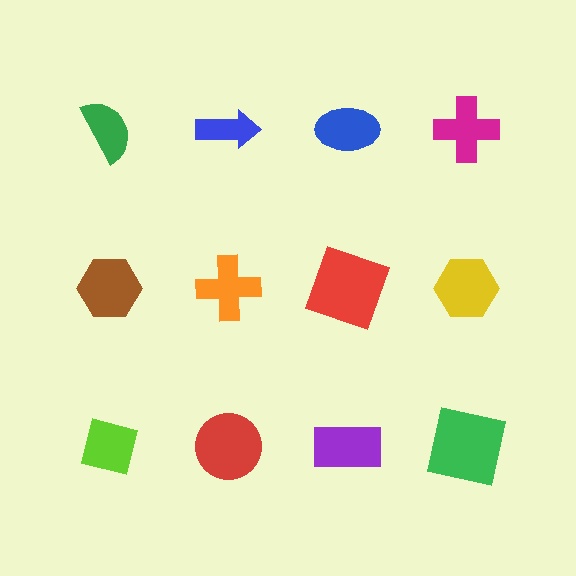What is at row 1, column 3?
A blue ellipse.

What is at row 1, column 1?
A green semicircle.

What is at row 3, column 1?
A lime square.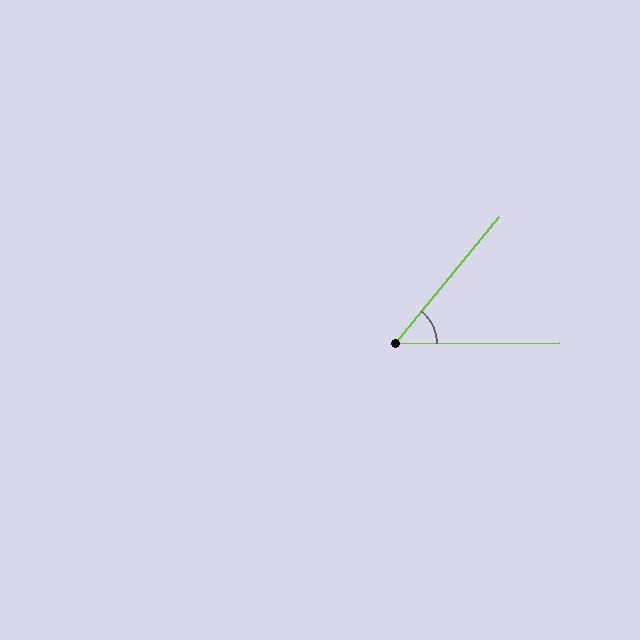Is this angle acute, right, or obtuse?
It is acute.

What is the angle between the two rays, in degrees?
Approximately 50 degrees.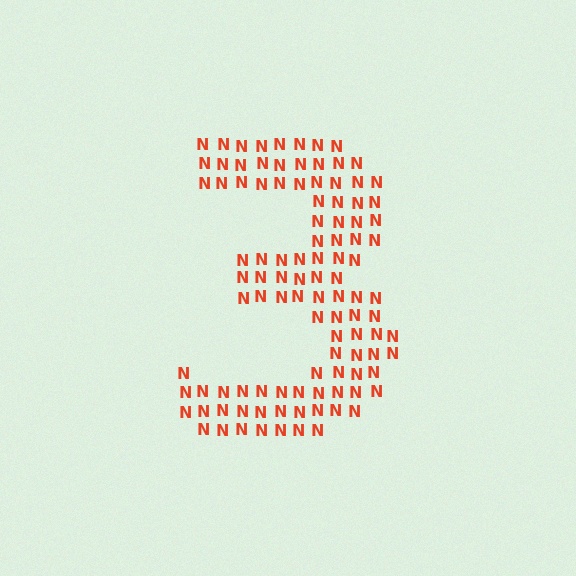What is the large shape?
The large shape is the digit 3.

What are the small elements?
The small elements are letter N's.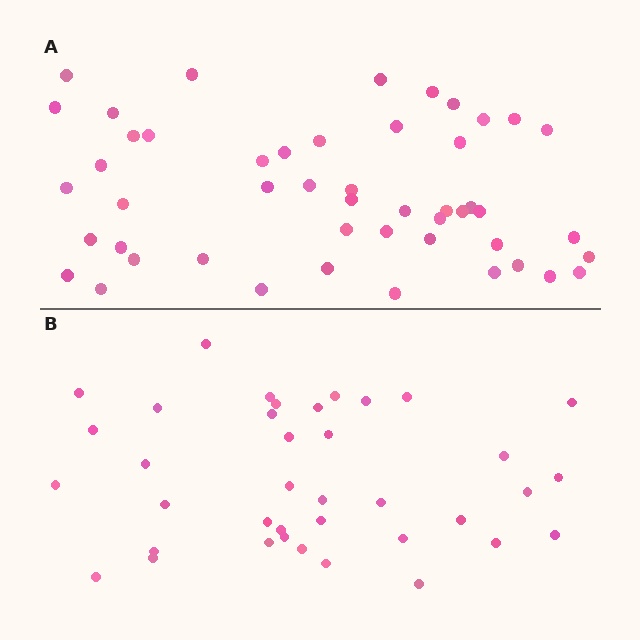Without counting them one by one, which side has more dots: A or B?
Region A (the top region) has more dots.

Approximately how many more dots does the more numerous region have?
Region A has roughly 12 or so more dots than region B.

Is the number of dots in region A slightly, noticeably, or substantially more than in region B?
Region A has noticeably more, but not dramatically so. The ratio is roughly 1.3 to 1.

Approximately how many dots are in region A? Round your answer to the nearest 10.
About 50 dots. (The exact count is 49, which rounds to 50.)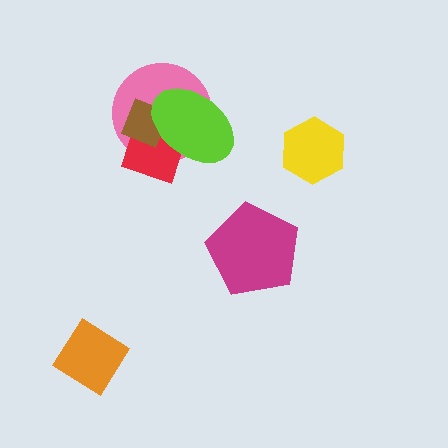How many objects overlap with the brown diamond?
3 objects overlap with the brown diamond.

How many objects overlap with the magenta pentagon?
0 objects overlap with the magenta pentagon.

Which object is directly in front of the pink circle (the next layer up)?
The red diamond is directly in front of the pink circle.